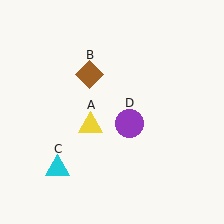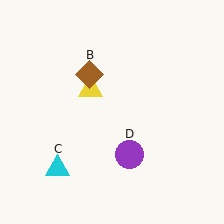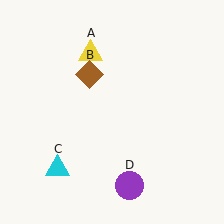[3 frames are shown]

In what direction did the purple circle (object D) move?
The purple circle (object D) moved down.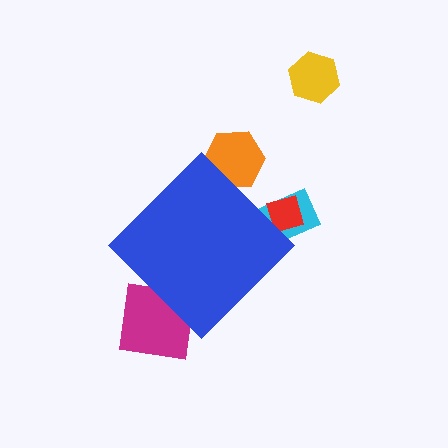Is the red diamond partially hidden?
Yes, the red diamond is partially hidden behind the blue diamond.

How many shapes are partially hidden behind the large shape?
4 shapes are partially hidden.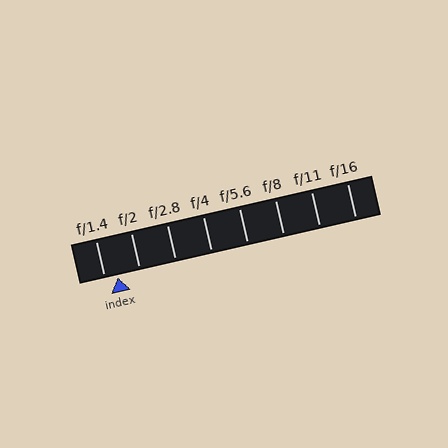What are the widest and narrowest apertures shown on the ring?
The widest aperture shown is f/1.4 and the narrowest is f/16.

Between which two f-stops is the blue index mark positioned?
The index mark is between f/1.4 and f/2.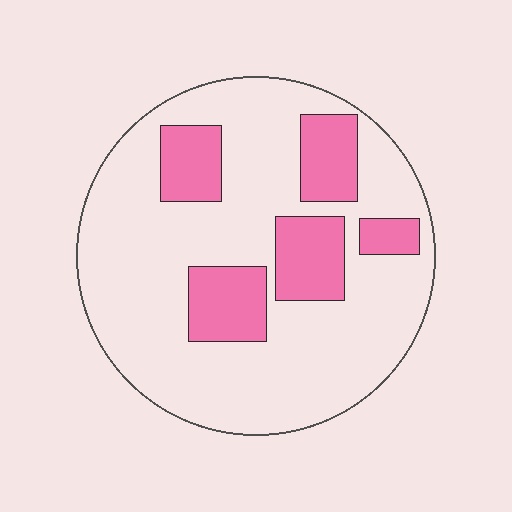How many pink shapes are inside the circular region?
5.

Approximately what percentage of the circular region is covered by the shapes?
Approximately 25%.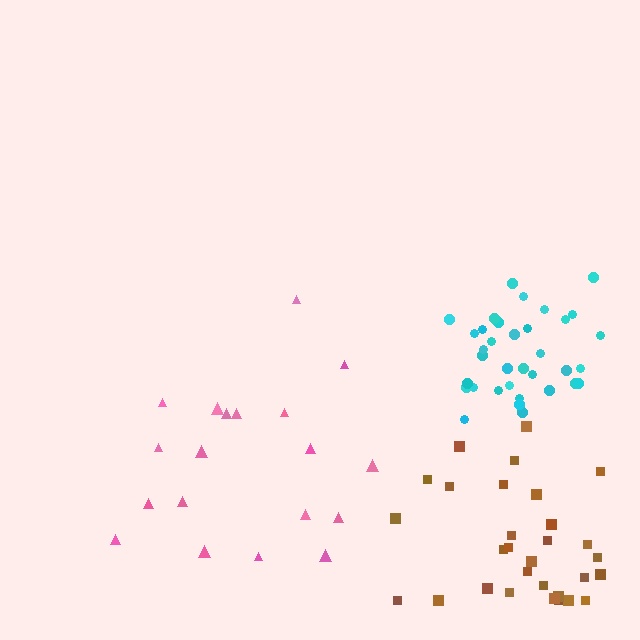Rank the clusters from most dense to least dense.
cyan, brown, pink.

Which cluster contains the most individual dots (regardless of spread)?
Cyan (35).